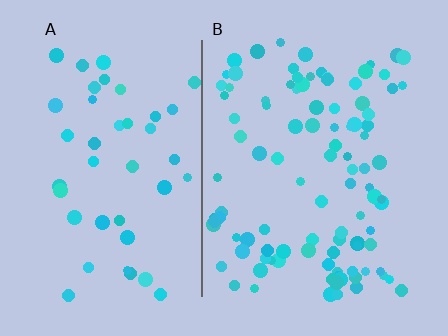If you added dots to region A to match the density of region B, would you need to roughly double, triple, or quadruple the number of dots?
Approximately double.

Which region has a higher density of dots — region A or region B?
B (the right).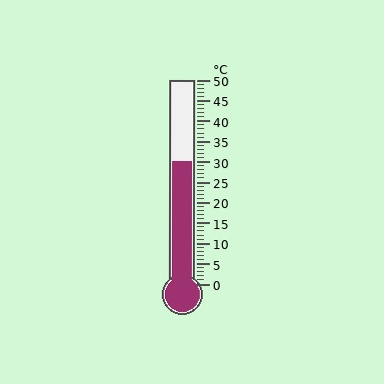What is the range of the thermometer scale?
The thermometer scale ranges from 0°C to 50°C.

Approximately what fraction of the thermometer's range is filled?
The thermometer is filled to approximately 60% of its range.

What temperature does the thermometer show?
The thermometer shows approximately 30°C.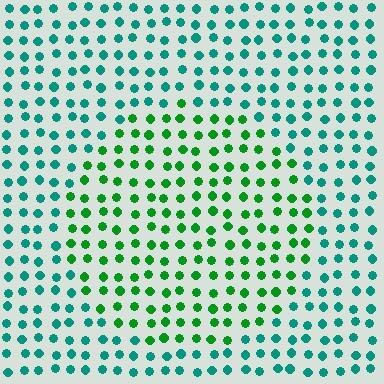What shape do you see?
I see a circle.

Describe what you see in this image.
The image is filled with small teal elements in a uniform arrangement. A circle-shaped region is visible where the elements are tinted to a slightly different hue, forming a subtle color boundary.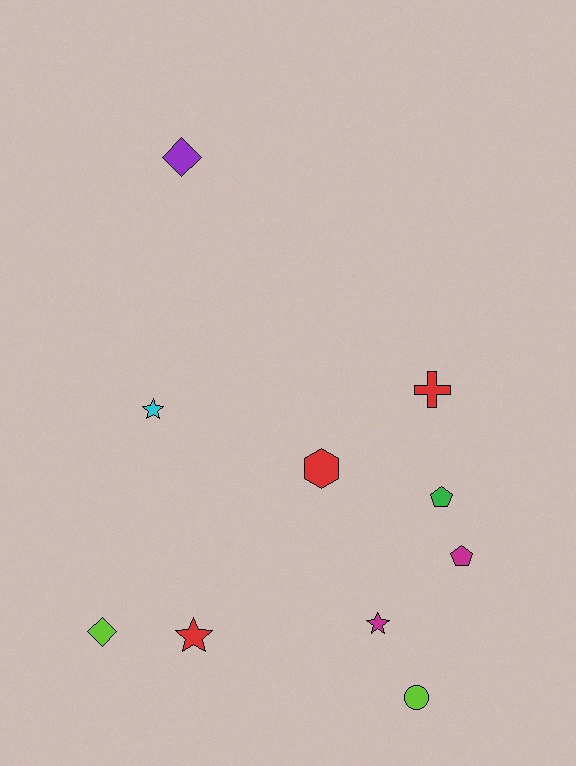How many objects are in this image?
There are 10 objects.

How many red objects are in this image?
There are 3 red objects.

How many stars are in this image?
There are 3 stars.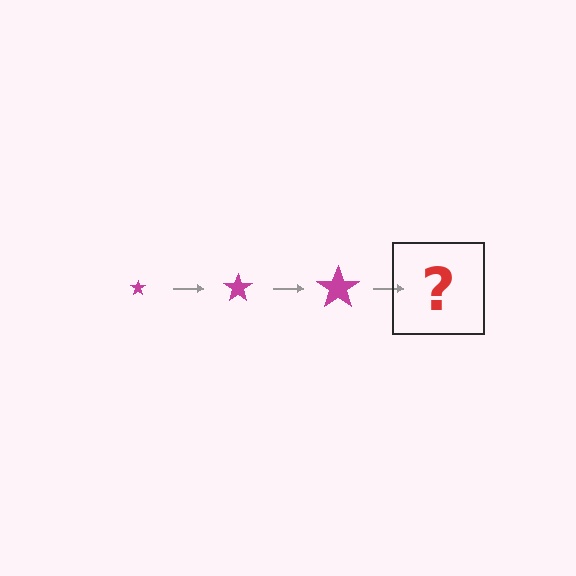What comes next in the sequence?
The next element should be a magenta star, larger than the previous one.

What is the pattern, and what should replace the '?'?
The pattern is that the star gets progressively larger each step. The '?' should be a magenta star, larger than the previous one.